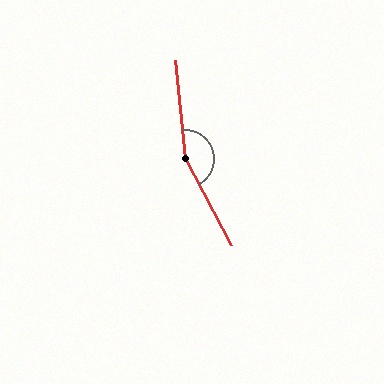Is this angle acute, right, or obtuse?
It is obtuse.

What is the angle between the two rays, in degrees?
Approximately 157 degrees.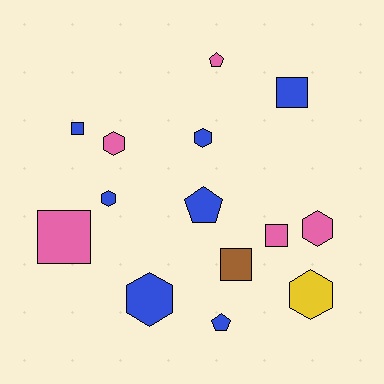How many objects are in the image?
There are 14 objects.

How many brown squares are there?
There is 1 brown square.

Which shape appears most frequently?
Hexagon, with 6 objects.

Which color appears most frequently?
Blue, with 7 objects.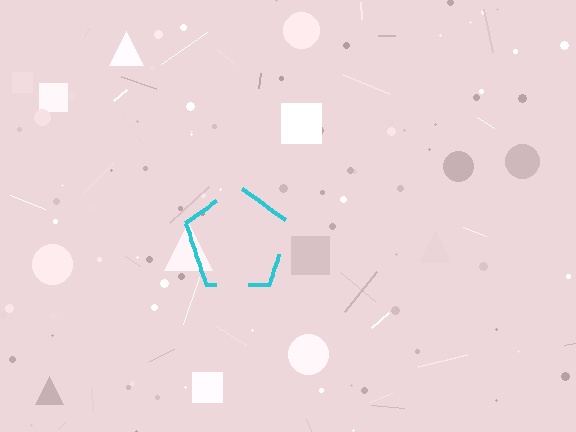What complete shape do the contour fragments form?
The contour fragments form a pentagon.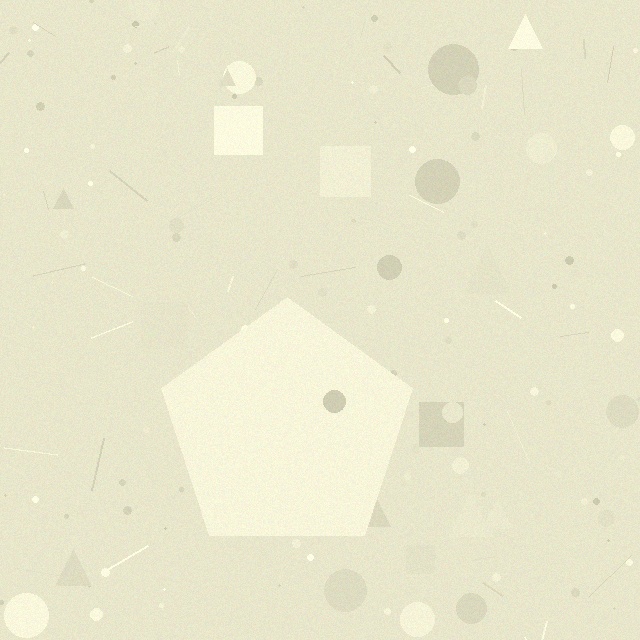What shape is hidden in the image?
A pentagon is hidden in the image.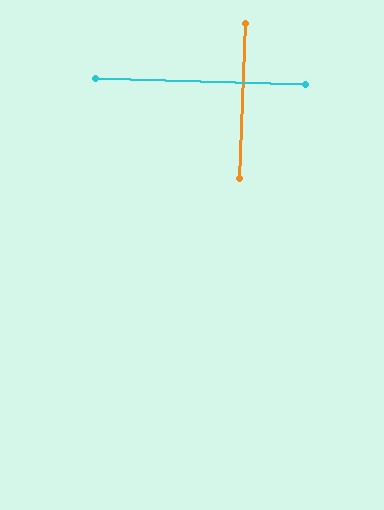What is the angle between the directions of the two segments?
Approximately 90 degrees.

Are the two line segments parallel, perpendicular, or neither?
Perpendicular — they meet at approximately 90°.